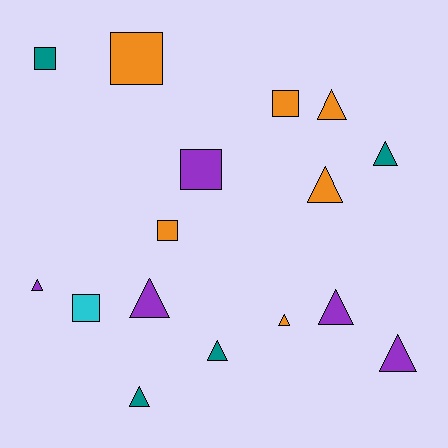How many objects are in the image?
There are 16 objects.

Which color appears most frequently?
Orange, with 6 objects.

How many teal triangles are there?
There are 3 teal triangles.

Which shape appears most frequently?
Triangle, with 10 objects.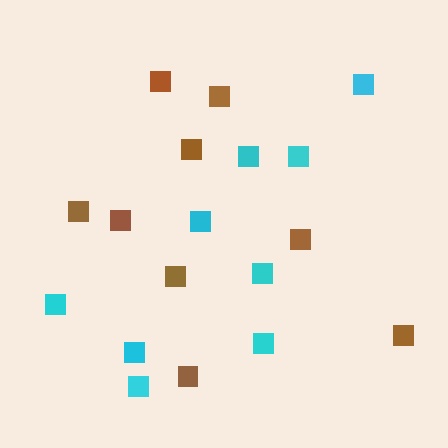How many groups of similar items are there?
There are 2 groups: one group of cyan squares (9) and one group of brown squares (9).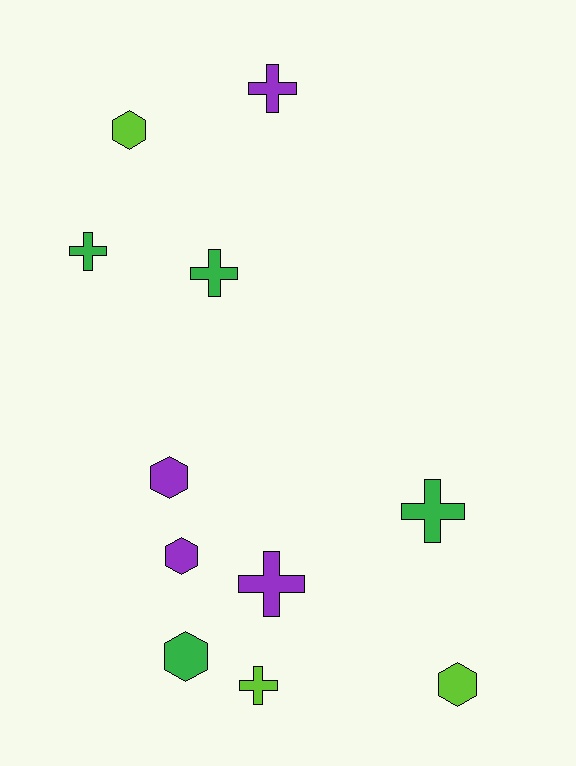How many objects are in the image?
There are 11 objects.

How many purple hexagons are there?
There are 2 purple hexagons.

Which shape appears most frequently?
Cross, with 6 objects.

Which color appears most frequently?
Green, with 4 objects.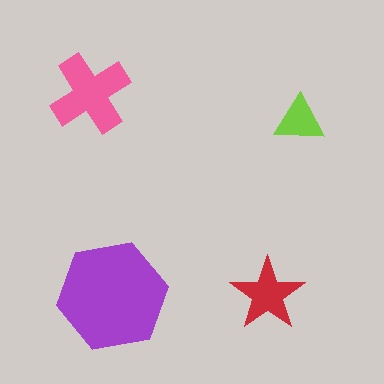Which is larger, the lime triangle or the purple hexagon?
The purple hexagon.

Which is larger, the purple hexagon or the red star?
The purple hexagon.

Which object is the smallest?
The lime triangle.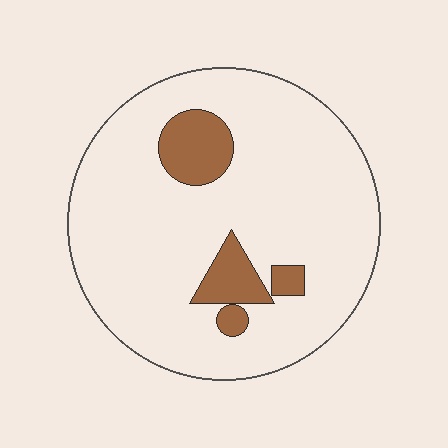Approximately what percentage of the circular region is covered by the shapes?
Approximately 15%.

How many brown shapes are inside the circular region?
4.